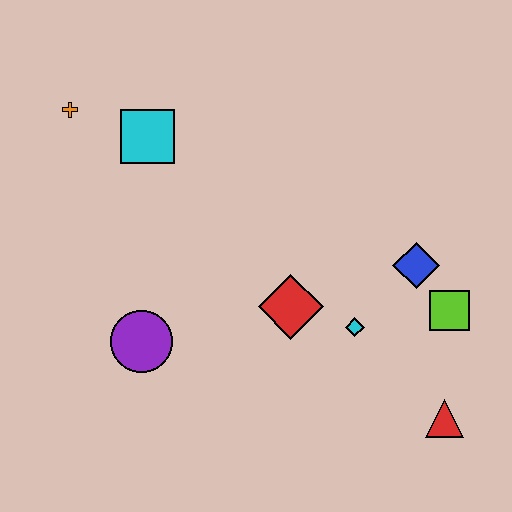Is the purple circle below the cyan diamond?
Yes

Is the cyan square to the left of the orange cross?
No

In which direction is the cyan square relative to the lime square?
The cyan square is to the left of the lime square.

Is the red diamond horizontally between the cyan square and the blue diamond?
Yes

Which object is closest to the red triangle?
The lime square is closest to the red triangle.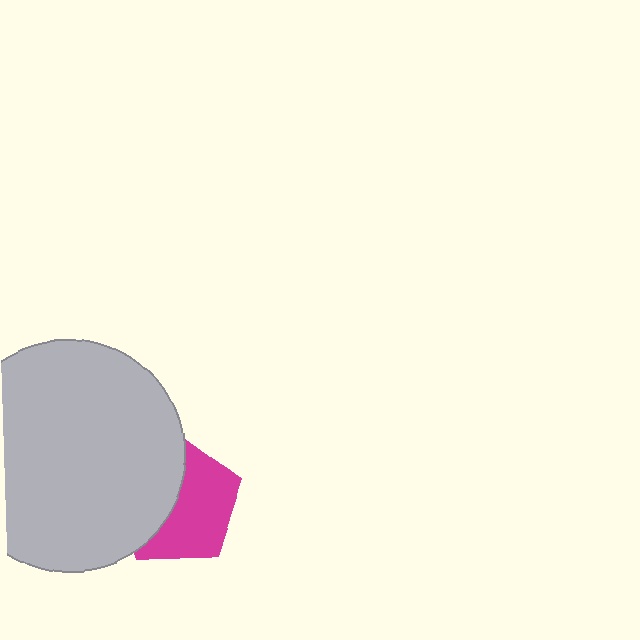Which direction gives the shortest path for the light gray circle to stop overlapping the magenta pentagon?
Moving left gives the shortest separation.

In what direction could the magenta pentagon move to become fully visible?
The magenta pentagon could move right. That would shift it out from behind the light gray circle entirely.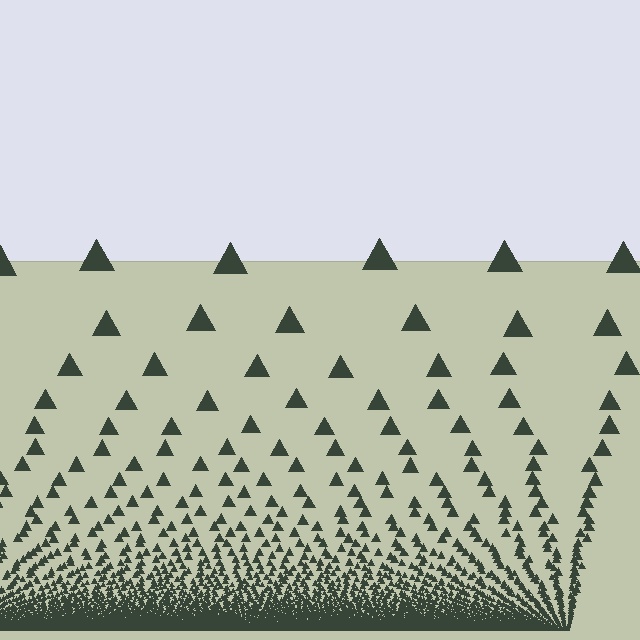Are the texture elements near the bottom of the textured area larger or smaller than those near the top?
Smaller. The gradient is inverted — elements near the bottom are smaller and denser.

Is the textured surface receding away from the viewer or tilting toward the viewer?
The surface appears to tilt toward the viewer. Texture elements get larger and sparser toward the top.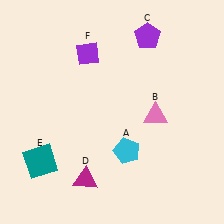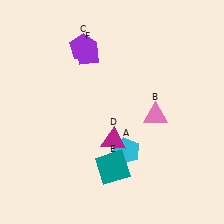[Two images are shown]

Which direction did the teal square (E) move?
The teal square (E) moved right.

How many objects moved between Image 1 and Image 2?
3 objects moved between the two images.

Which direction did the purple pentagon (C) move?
The purple pentagon (C) moved left.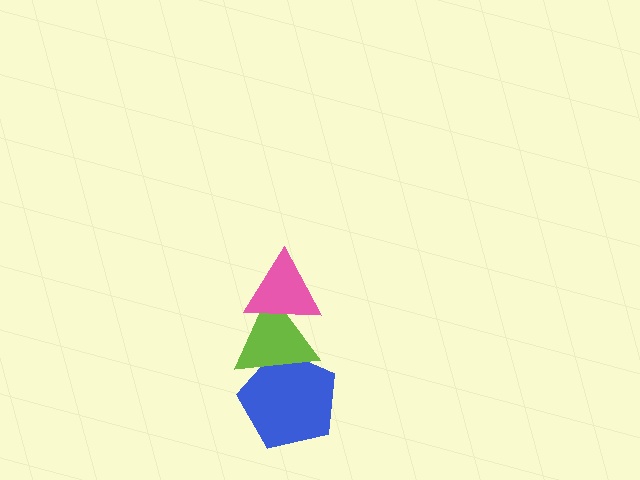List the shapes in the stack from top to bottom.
From top to bottom: the pink triangle, the lime triangle, the blue pentagon.